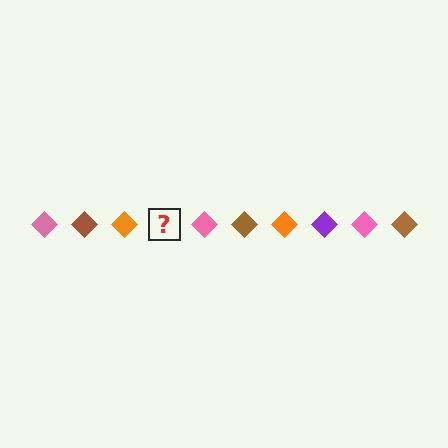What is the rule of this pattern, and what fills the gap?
The rule is that the pattern cycles through pink, brown, orange, purple diamonds. The gap should be filled with a purple diamond.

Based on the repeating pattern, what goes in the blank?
The blank should be a purple diamond.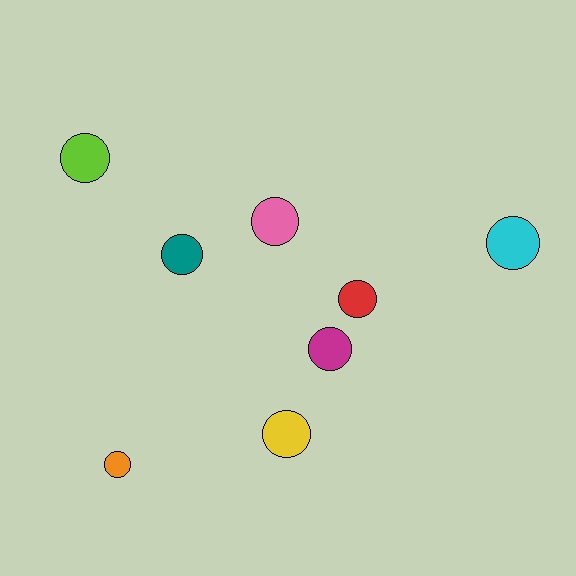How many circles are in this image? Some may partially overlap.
There are 8 circles.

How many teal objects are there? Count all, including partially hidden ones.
There is 1 teal object.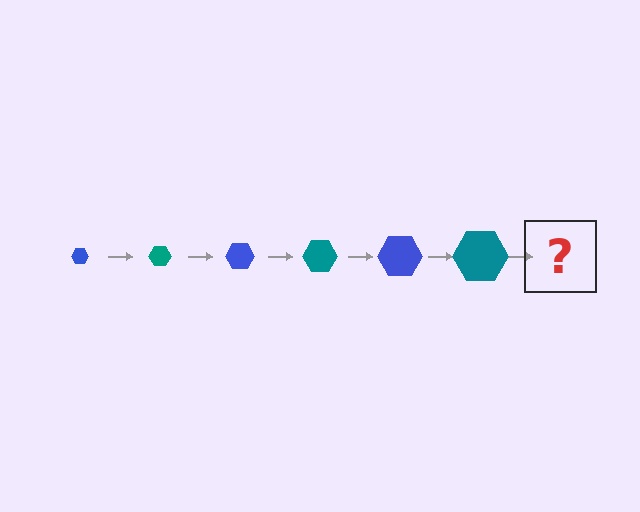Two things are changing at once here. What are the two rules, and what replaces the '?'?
The two rules are that the hexagon grows larger each step and the color cycles through blue and teal. The '?' should be a blue hexagon, larger than the previous one.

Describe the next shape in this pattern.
It should be a blue hexagon, larger than the previous one.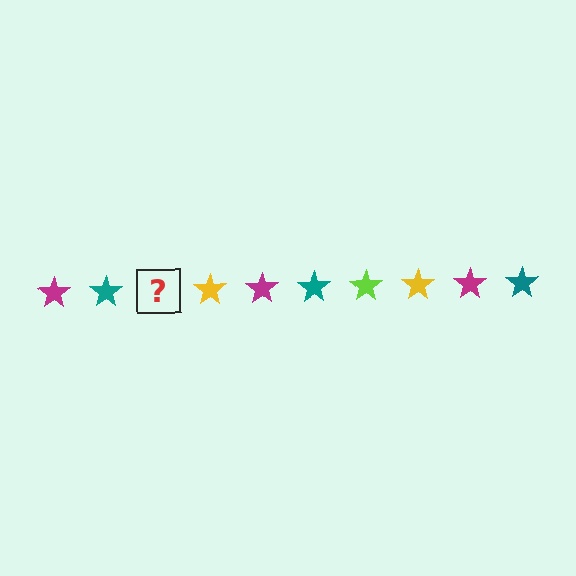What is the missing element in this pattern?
The missing element is a lime star.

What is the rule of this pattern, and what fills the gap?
The rule is that the pattern cycles through magenta, teal, lime, yellow stars. The gap should be filled with a lime star.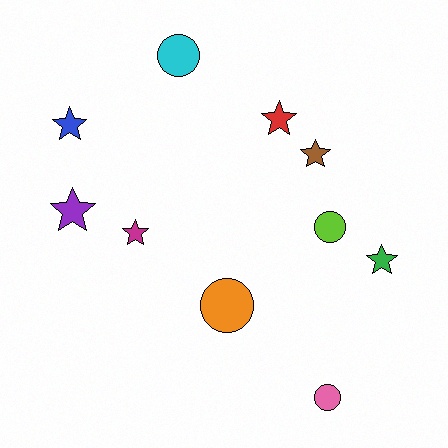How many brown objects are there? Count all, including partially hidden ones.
There is 1 brown object.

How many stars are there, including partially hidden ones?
There are 6 stars.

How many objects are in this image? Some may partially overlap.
There are 10 objects.